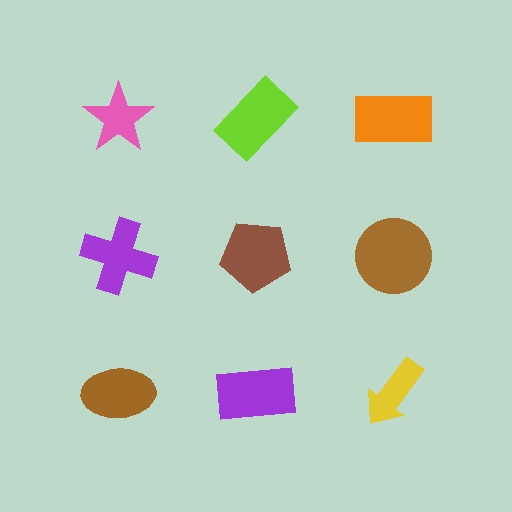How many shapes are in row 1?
3 shapes.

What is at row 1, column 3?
An orange rectangle.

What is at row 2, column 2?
A brown pentagon.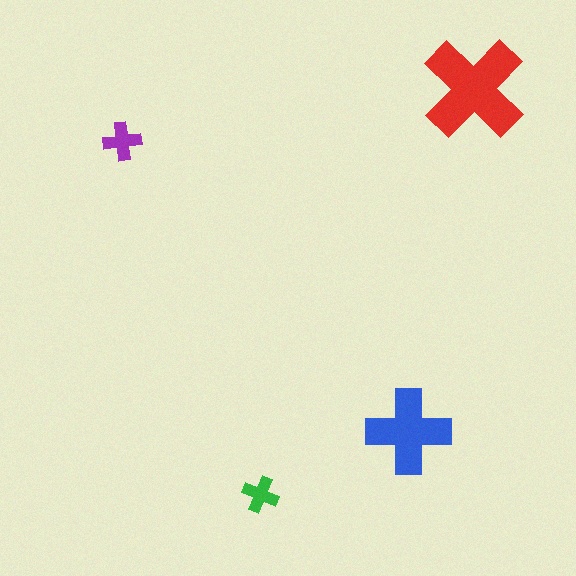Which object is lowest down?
The green cross is bottommost.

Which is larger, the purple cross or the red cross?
The red one.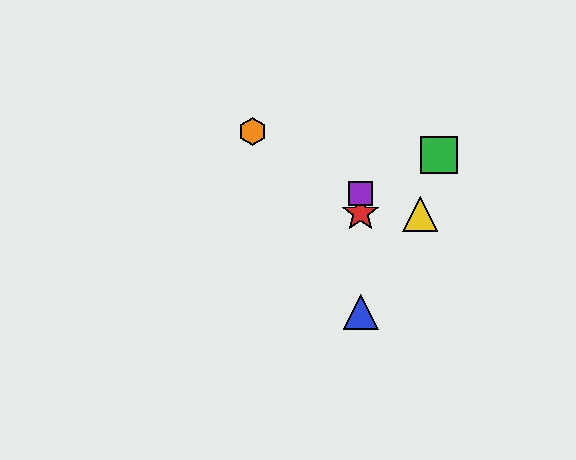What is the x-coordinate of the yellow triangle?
The yellow triangle is at x≈420.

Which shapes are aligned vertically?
The red star, the blue triangle, the purple square are aligned vertically.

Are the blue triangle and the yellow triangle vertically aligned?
No, the blue triangle is at x≈361 and the yellow triangle is at x≈420.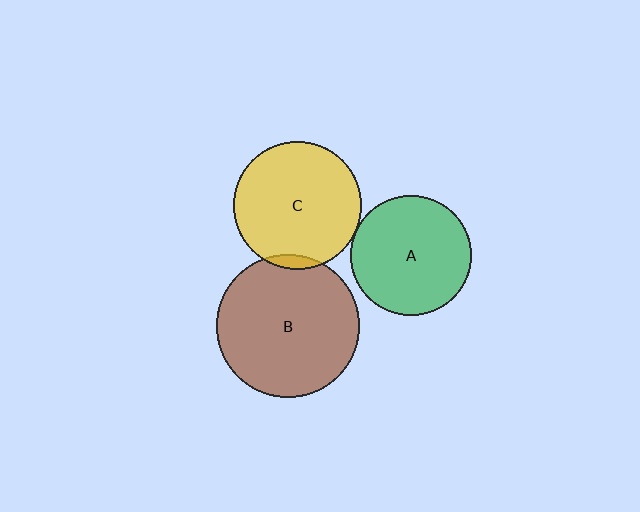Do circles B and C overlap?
Yes.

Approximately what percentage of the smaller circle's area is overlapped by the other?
Approximately 5%.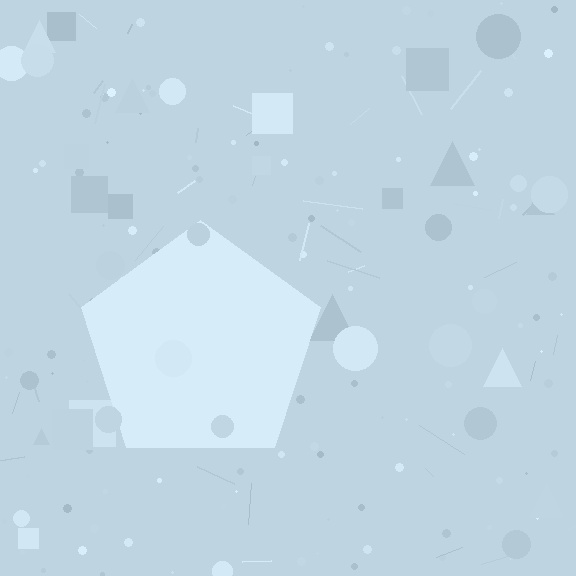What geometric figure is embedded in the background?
A pentagon is embedded in the background.